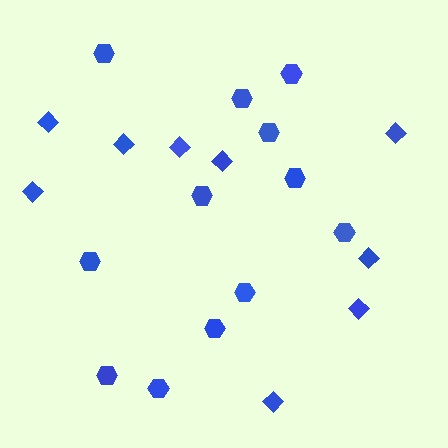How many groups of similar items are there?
There are 2 groups: one group of hexagons (12) and one group of diamonds (9).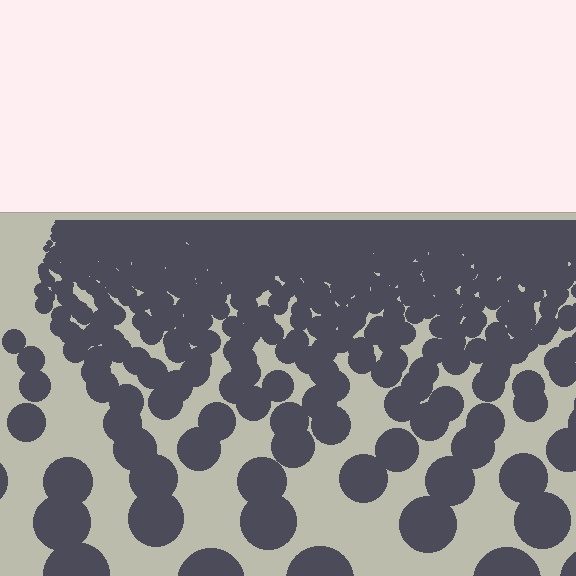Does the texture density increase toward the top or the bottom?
Density increases toward the top.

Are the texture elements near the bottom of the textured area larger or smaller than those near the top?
Larger. Near the bottom, elements are closer to the viewer and appear at a bigger on-screen size.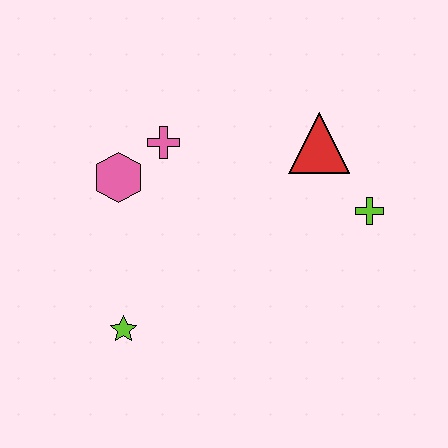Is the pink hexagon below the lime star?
No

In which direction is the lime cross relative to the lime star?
The lime cross is to the right of the lime star.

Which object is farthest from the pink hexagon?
The lime cross is farthest from the pink hexagon.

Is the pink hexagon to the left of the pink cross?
Yes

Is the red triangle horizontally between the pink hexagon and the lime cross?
Yes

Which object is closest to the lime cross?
The red triangle is closest to the lime cross.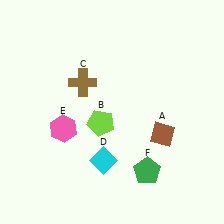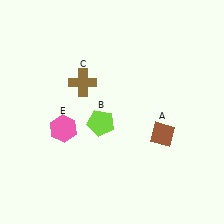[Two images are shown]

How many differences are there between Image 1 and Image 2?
There are 2 differences between the two images.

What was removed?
The cyan diamond (D), the green pentagon (F) were removed in Image 2.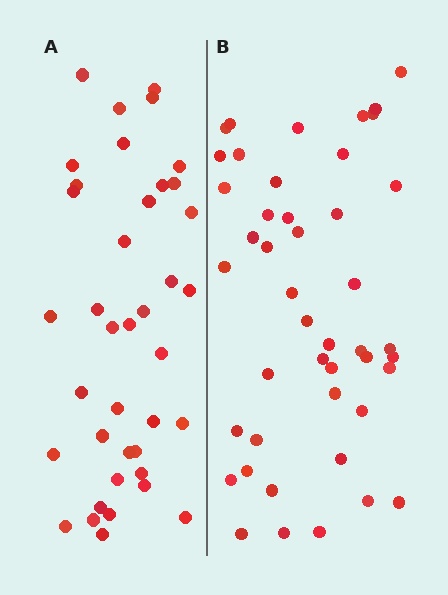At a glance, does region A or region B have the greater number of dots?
Region B (the right region) has more dots.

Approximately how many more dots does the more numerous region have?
Region B has about 6 more dots than region A.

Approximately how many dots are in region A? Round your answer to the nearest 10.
About 40 dots. (The exact count is 39, which rounds to 40.)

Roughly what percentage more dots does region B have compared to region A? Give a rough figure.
About 15% more.